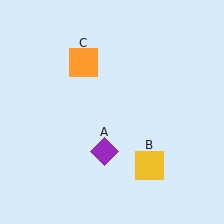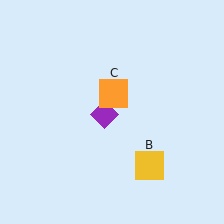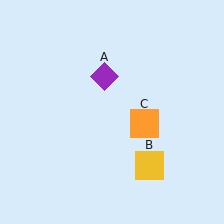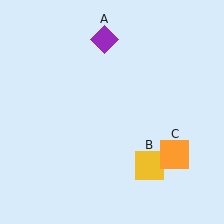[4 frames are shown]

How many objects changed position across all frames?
2 objects changed position: purple diamond (object A), orange square (object C).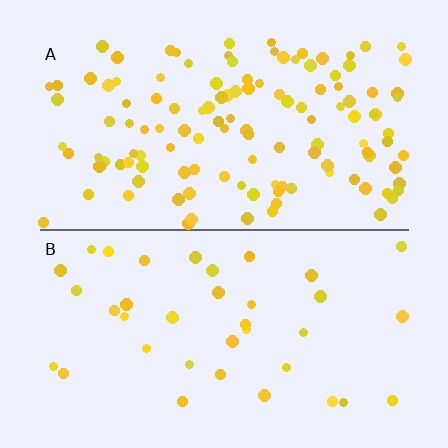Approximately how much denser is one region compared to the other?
Approximately 3.3× — region A over region B.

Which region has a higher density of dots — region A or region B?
A (the top).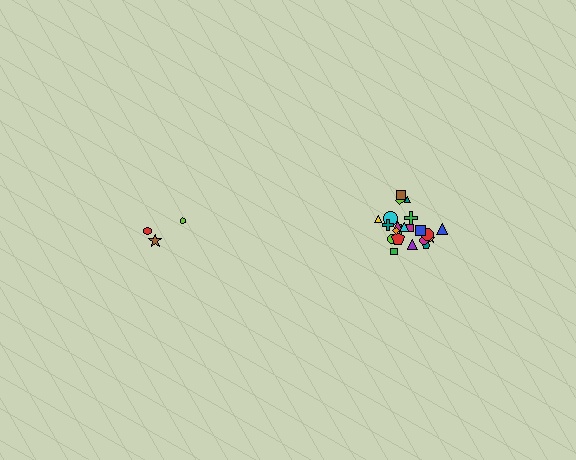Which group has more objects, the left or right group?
The right group.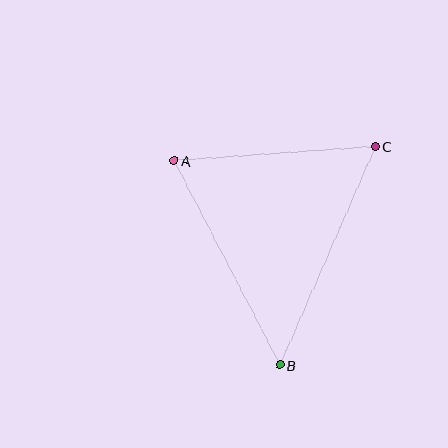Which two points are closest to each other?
Points A and C are closest to each other.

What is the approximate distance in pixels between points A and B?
The distance between A and B is approximately 230 pixels.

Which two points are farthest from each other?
Points B and C are farthest from each other.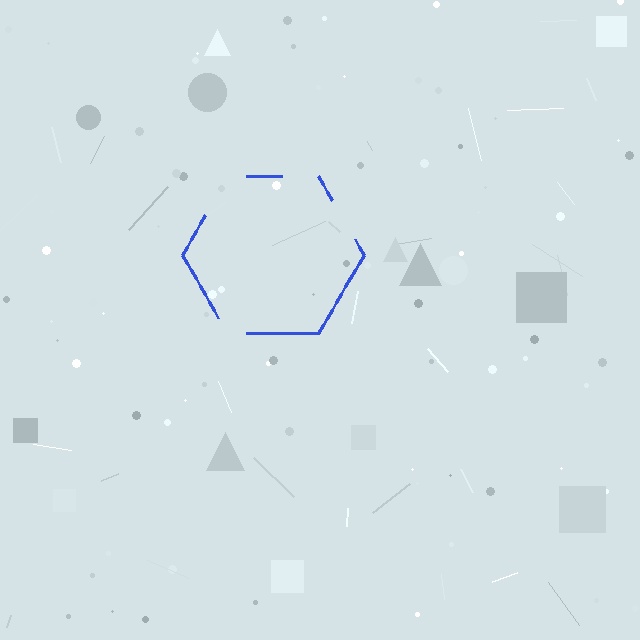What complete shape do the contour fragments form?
The contour fragments form a hexagon.